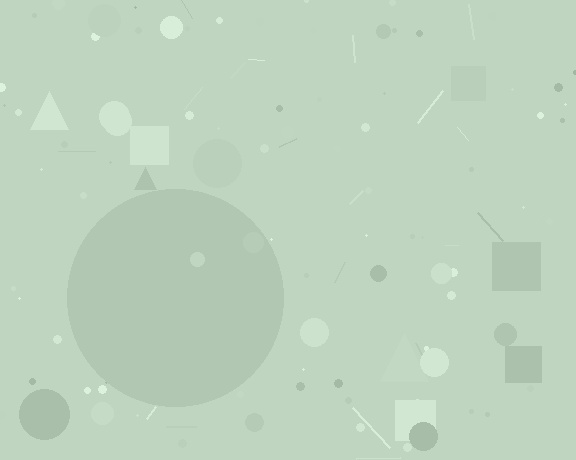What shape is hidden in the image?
A circle is hidden in the image.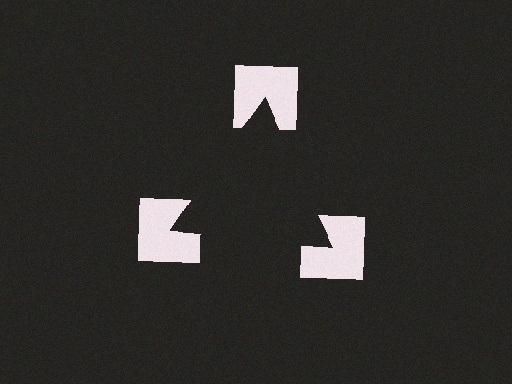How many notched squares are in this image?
There are 3 — one at each vertex of the illusory triangle.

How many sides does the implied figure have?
3 sides.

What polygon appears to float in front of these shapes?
An illusory triangle — its edges are inferred from the aligned wedge cuts in the notched squares, not physically drawn.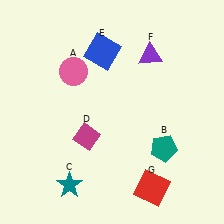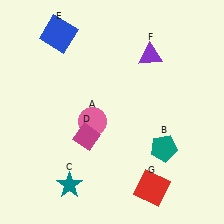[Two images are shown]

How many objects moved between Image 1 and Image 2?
2 objects moved between the two images.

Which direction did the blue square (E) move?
The blue square (E) moved left.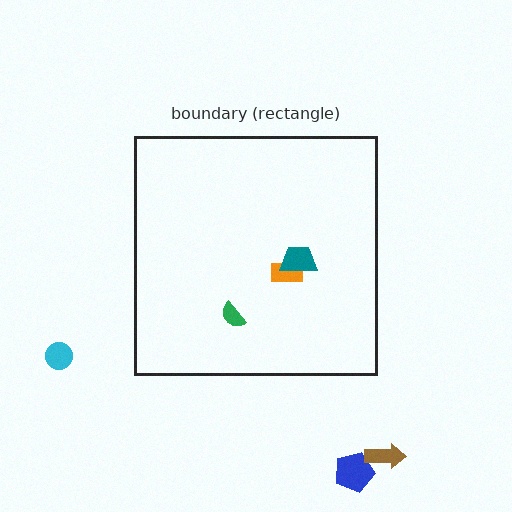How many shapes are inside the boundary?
3 inside, 3 outside.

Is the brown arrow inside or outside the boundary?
Outside.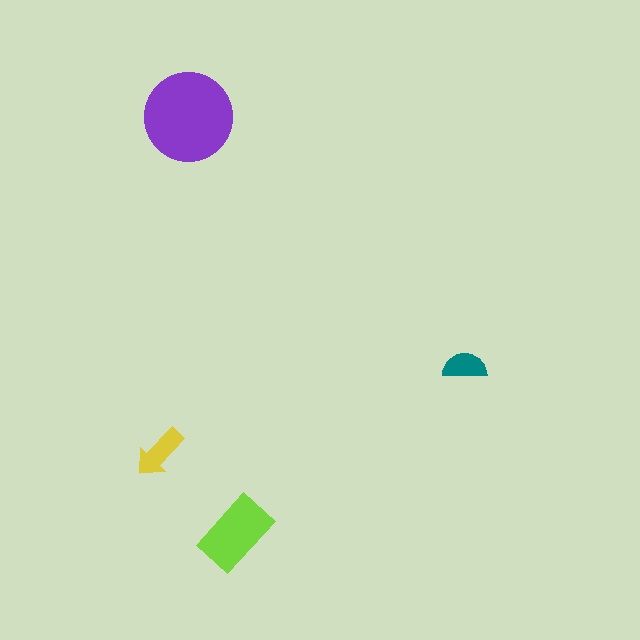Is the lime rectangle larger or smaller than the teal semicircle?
Larger.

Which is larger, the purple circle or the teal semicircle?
The purple circle.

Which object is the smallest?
The teal semicircle.